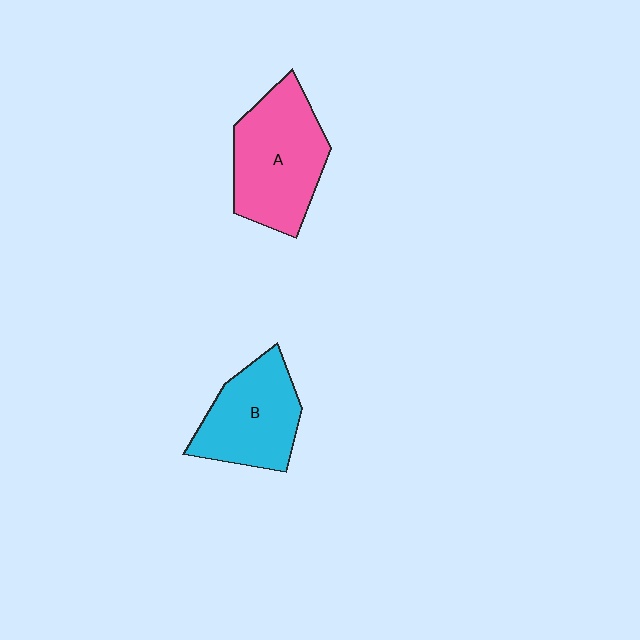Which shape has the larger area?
Shape A (pink).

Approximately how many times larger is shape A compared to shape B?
Approximately 1.2 times.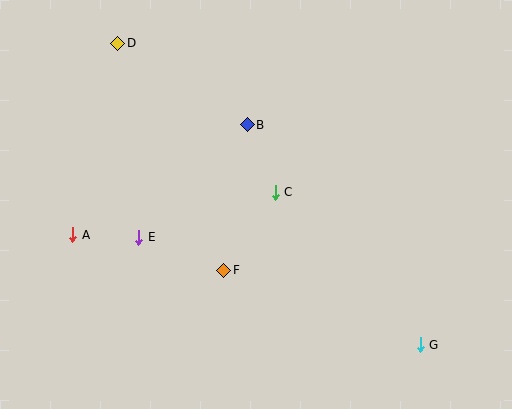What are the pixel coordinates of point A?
Point A is at (73, 235).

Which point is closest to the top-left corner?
Point D is closest to the top-left corner.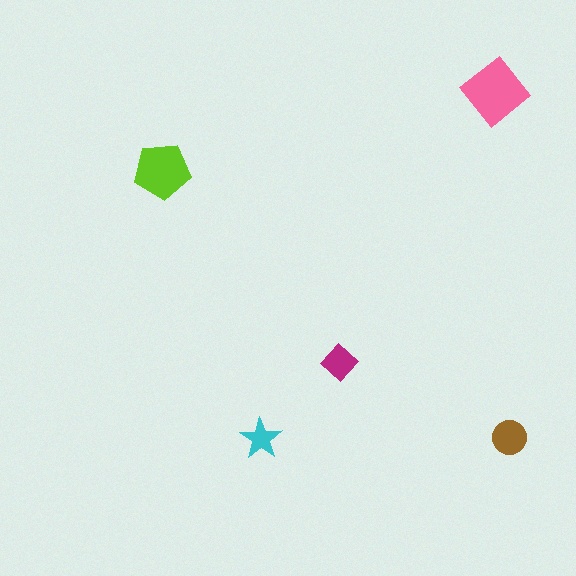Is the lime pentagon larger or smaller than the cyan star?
Larger.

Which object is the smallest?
The cyan star.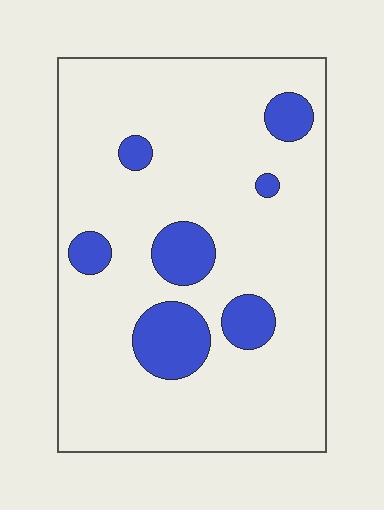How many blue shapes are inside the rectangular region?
7.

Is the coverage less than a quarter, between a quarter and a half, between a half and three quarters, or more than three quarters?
Less than a quarter.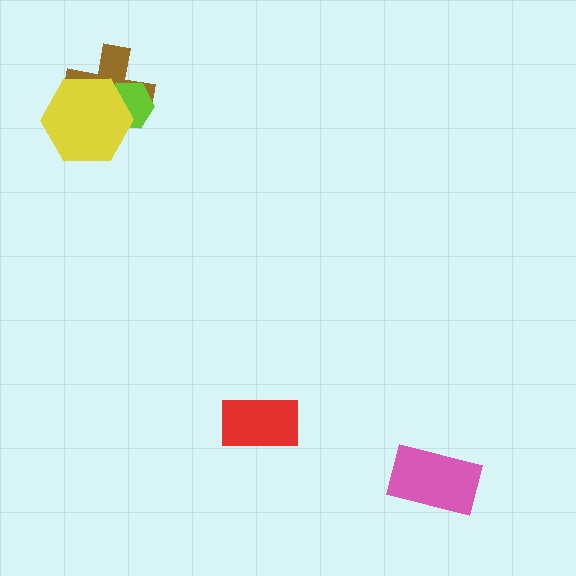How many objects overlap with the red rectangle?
0 objects overlap with the red rectangle.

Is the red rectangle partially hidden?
No, no other shape covers it.